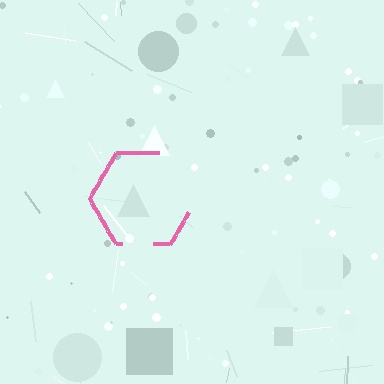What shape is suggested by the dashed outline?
The dashed outline suggests a hexagon.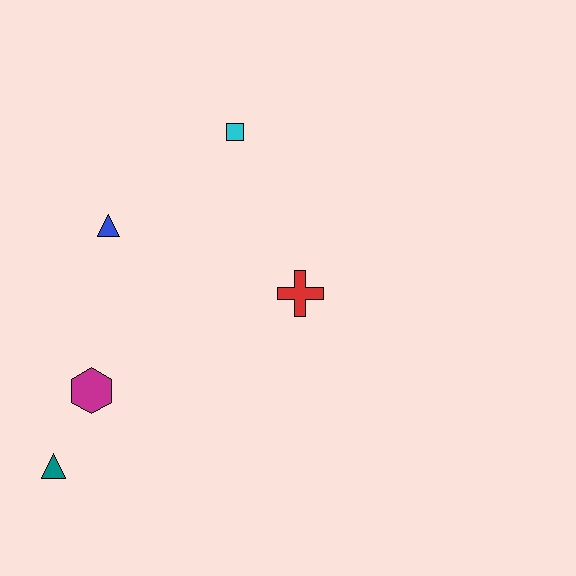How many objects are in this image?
There are 5 objects.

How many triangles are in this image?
There are 2 triangles.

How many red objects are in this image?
There is 1 red object.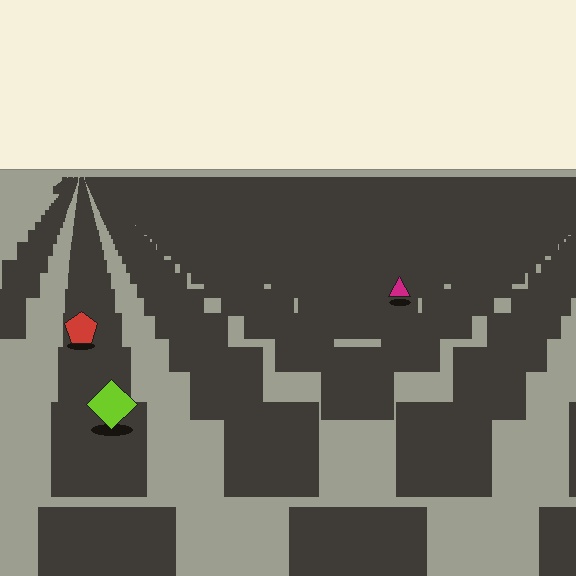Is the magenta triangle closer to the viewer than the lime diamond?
No. The lime diamond is closer — you can tell from the texture gradient: the ground texture is coarser near it.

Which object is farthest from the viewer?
The magenta triangle is farthest from the viewer. It appears smaller and the ground texture around it is denser.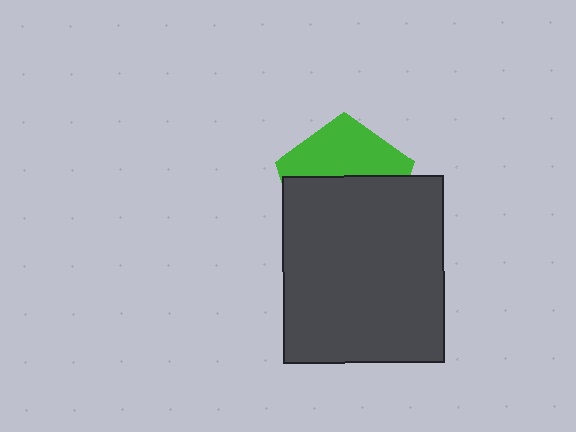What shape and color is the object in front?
The object in front is a dark gray rectangle.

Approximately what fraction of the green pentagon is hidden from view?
Roughly 59% of the green pentagon is hidden behind the dark gray rectangle.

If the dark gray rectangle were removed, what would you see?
You would see the complete green pentagon.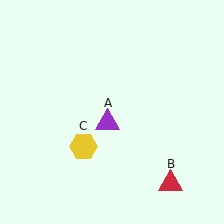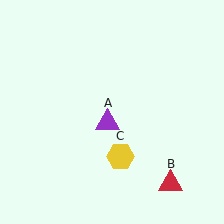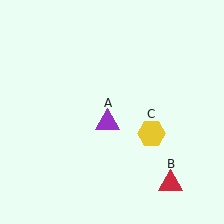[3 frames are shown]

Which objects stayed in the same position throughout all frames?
Purple triangle (object A) and red triangle (object B) remained stationary.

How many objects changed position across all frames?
1 object changed position: yellow hexagon (object C).